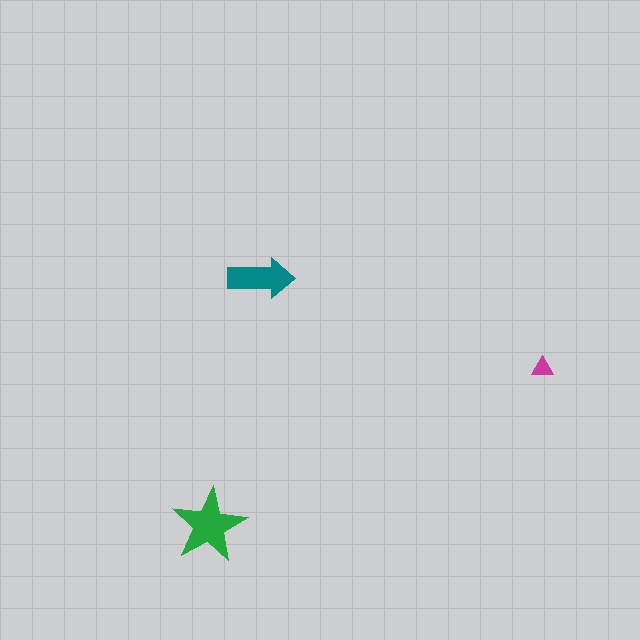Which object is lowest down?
The green star is bottommost.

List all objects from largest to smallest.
The green star, the teal arrow, the magenta triangle.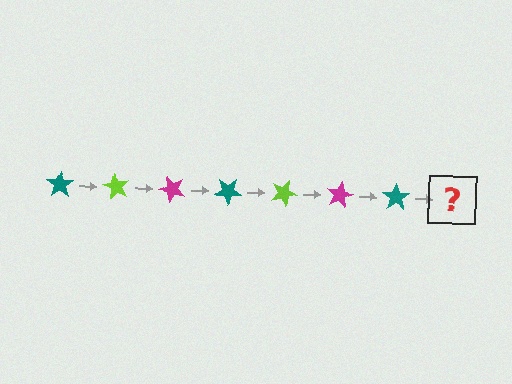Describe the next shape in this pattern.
It should be a lime star, rotated 420 degrees from the start.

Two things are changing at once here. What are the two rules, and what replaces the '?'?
The two rules are that it rotates 60 degrees each step and the color cycles through teal, lime, and magenta. The '?' should be a lime star, rotated 420 degrees from the start.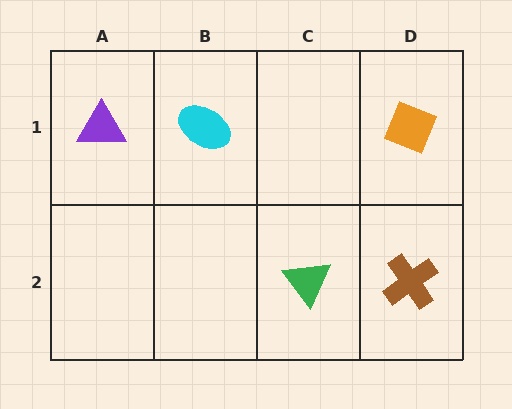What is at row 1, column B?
A cyan ellipse.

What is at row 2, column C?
A green triangle.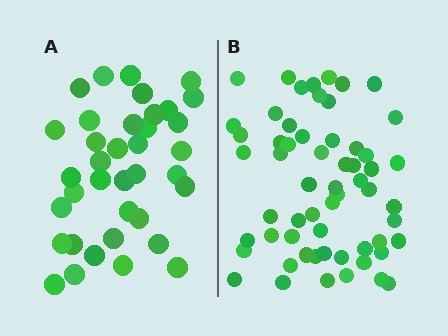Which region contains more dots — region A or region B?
Region B (the right region) has more dots.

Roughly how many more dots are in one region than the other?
Region B has approximately 20 more dots than region A.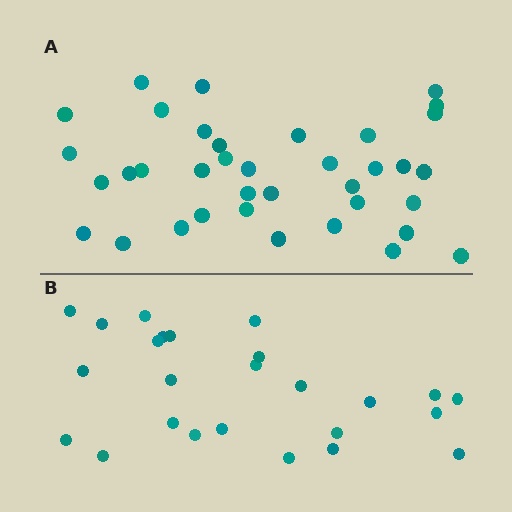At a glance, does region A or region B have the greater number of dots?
Region A (the top region) has more dots.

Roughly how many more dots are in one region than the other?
Region A has roughly 12 or so more dots than region B.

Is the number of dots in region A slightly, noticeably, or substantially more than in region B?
Region A has substantially more. The ratio is roughly 1.5 to 1.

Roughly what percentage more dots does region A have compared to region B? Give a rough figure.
About 50% more.